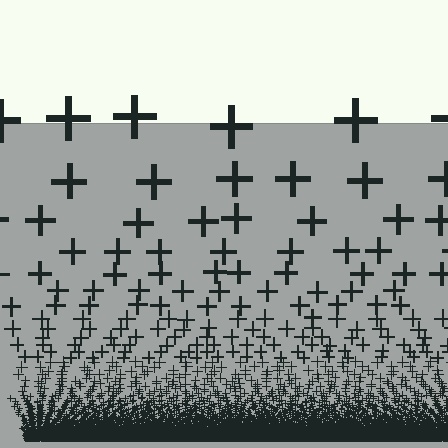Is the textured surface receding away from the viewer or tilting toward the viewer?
The surface appears to tilt toward the viewer. Texture elements get larger and sparser toward the top.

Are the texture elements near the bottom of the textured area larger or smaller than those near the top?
Smaller. The gradient is inverted — elements near the bottom are smaller and denser.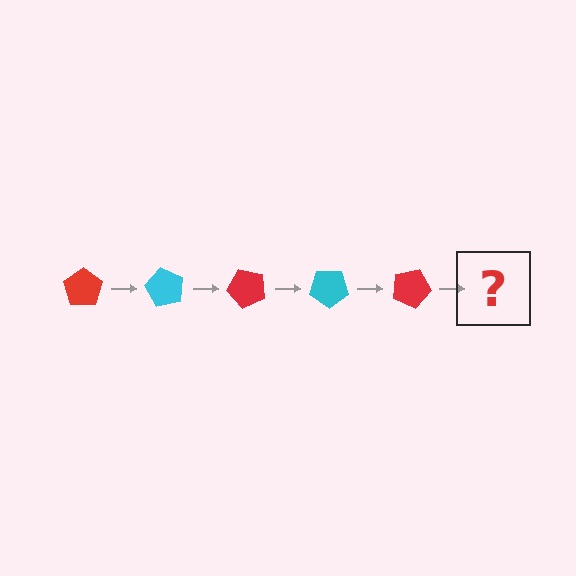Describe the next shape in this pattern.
It should be a cyan pentagon, rotated 300 degrees from the start.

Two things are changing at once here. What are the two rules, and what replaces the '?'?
The two rules are that it rotates 60 degrees each step and the color cycles through red and cyan. The '?' should be a cyan pentagon, rotated 300 degrees from the start.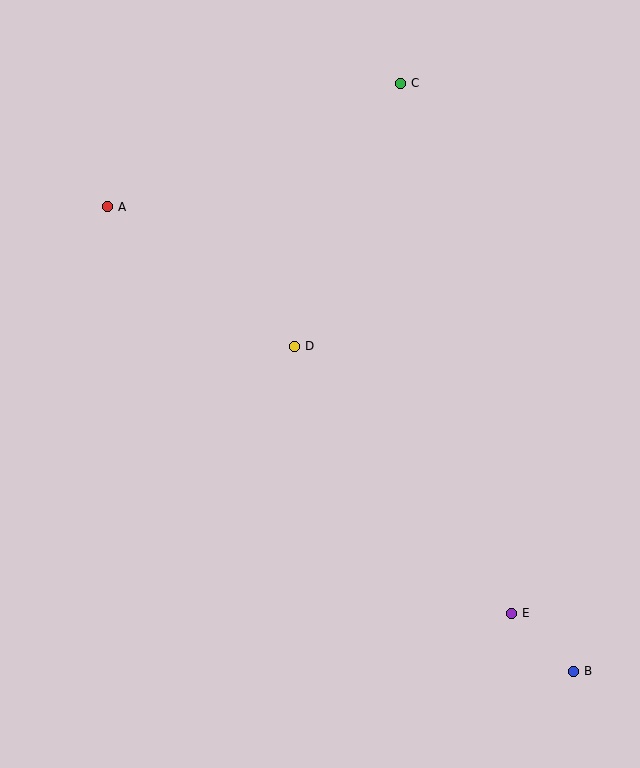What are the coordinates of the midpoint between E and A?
The midpoint between E and A is at (309, 410).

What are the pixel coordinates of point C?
Point C is at (400, 83).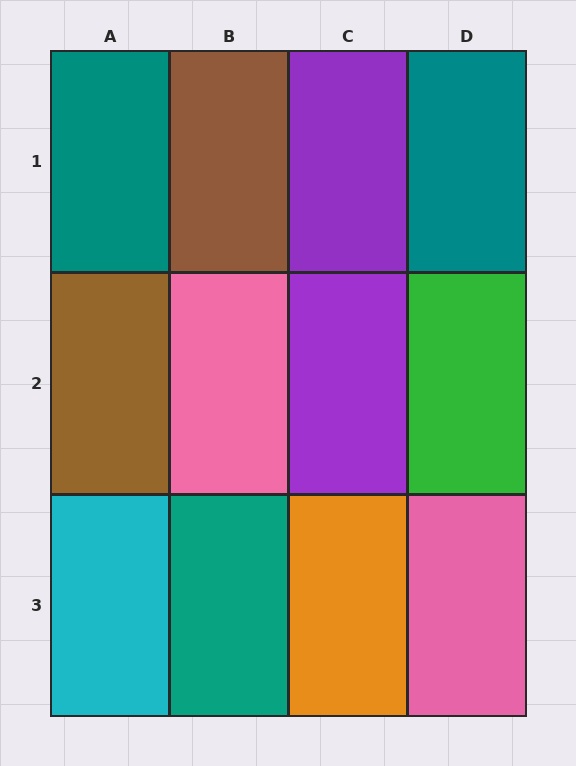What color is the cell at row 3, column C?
Orange.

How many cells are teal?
3 cells are teal.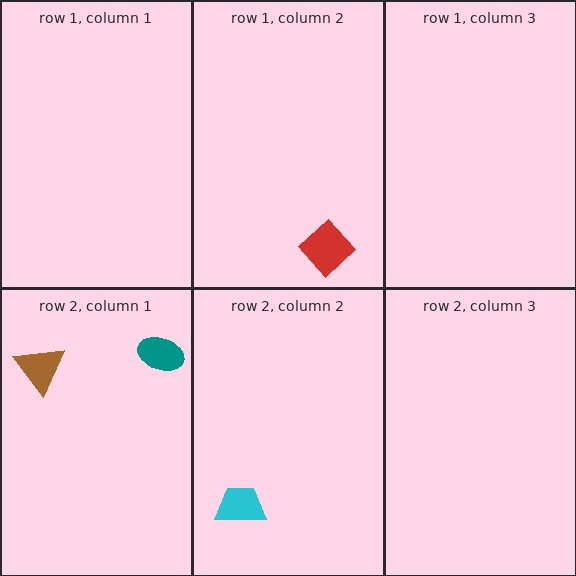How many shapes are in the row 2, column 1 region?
2.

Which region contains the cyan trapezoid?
The row 2, column 2 region.